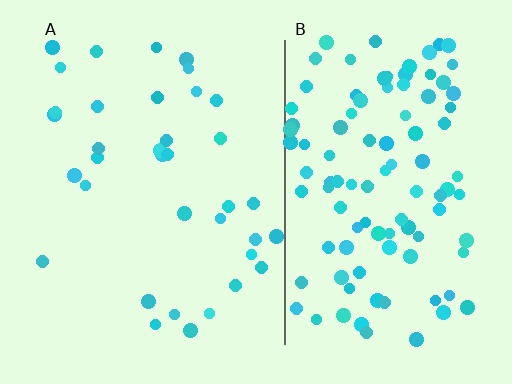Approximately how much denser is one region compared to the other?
Approximately 3.0× — region B over region A.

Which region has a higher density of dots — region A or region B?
B (the right).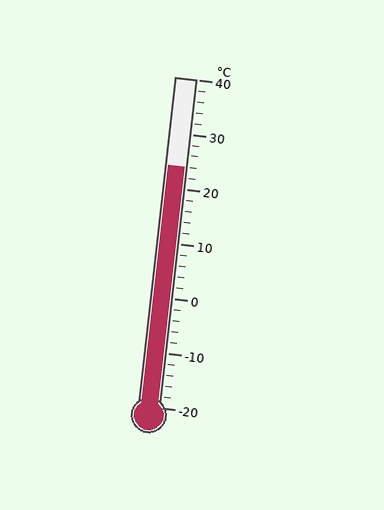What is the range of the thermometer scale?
The thermometer scale ranges from -20°C to 40°C.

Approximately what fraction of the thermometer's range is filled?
The thermometer is filled to approximately 75% of its range.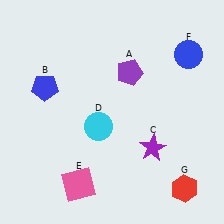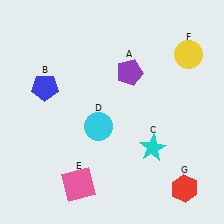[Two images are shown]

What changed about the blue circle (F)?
In Image 1, F is blue. In Image 2, it changed to yellow.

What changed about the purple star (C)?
In Image 1, C is purple. In Image 2, it changed to cyan.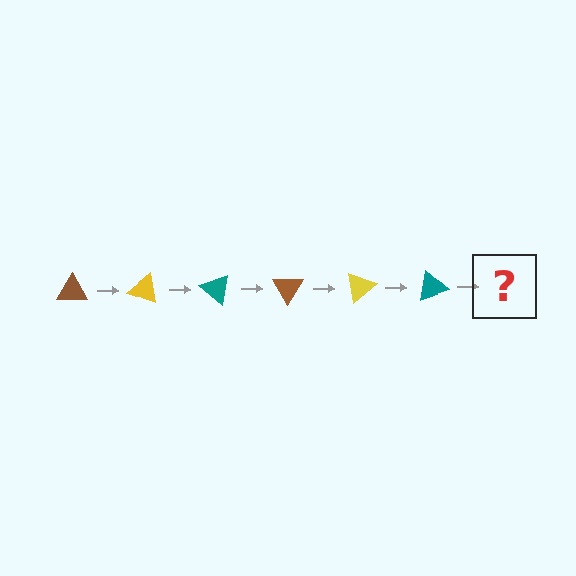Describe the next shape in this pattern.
It should be a brown triangle, rotated 120 degrees from the start.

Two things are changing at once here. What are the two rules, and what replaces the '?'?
The two rules are that it rotates 20 degrees each step and the color cycles through brown, yellow, and teal. The '?' should be a brown triangle, rotated 120 degrees from the start.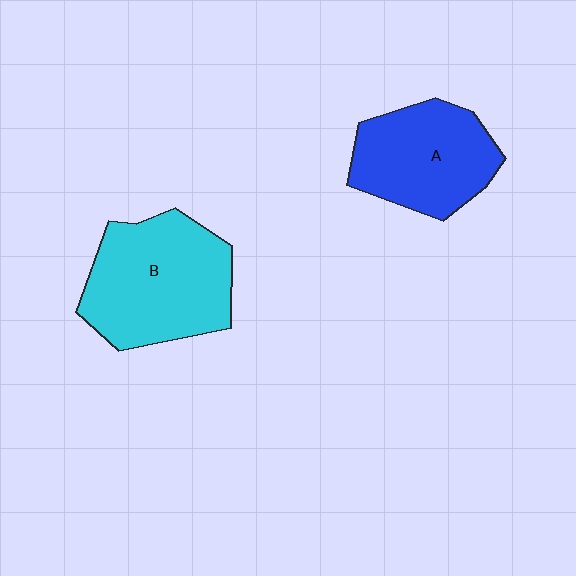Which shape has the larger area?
Shape B (cyan).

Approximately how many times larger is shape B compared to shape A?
Approximately 1.3 times.